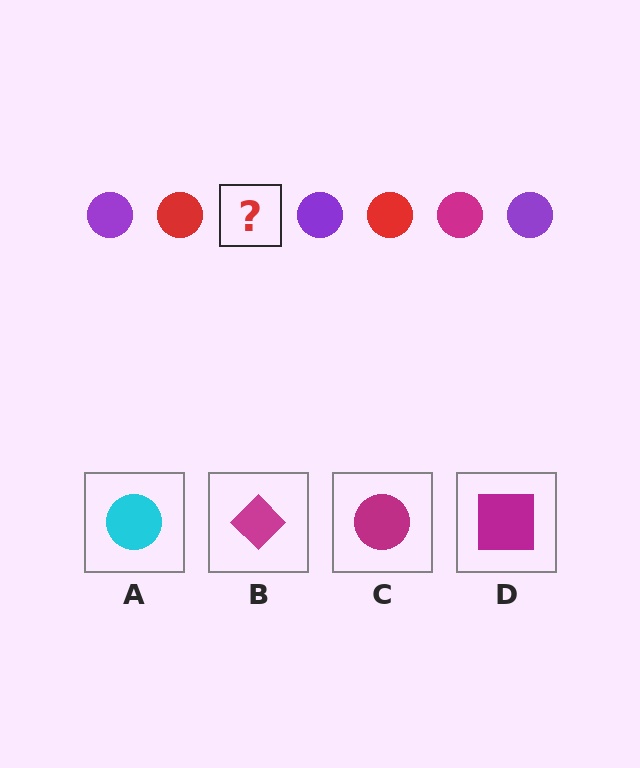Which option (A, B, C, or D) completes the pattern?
C.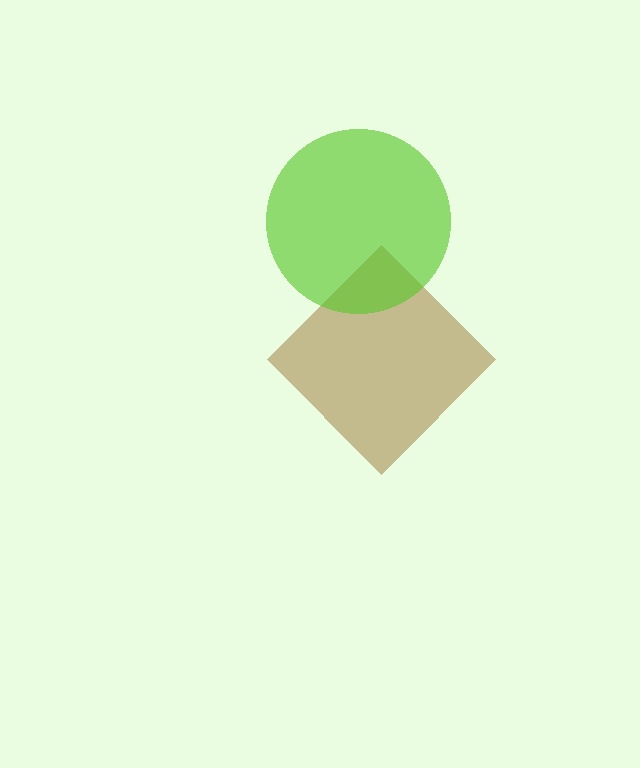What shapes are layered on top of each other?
The layered shapes are: a brown diamond, a lime circle.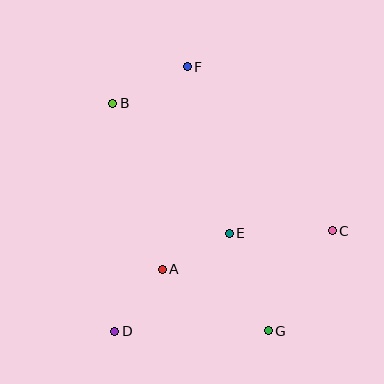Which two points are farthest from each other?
Points F and G are farthest from each other.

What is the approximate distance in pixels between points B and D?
The distance between B and D is approximately 228 pixels.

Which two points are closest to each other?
Points A and E are closest to each other.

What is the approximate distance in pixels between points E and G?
The distance between E and G is approximately 105 pixels.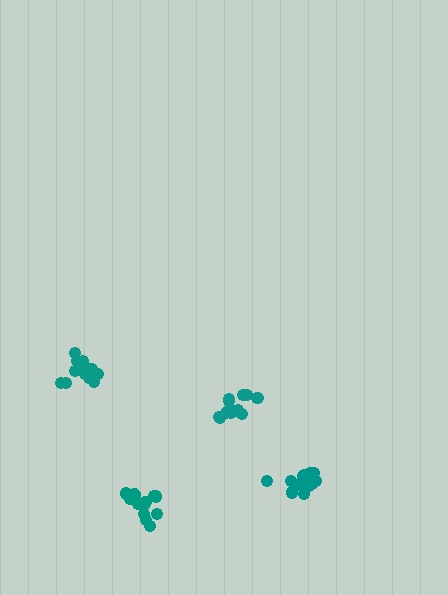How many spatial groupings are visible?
There are 4 spatial groupings.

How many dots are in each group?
Group 1: 13 dots, Group 2: 14 dots, Group 3: 15 dots, Group 4: 13 dots (55 total).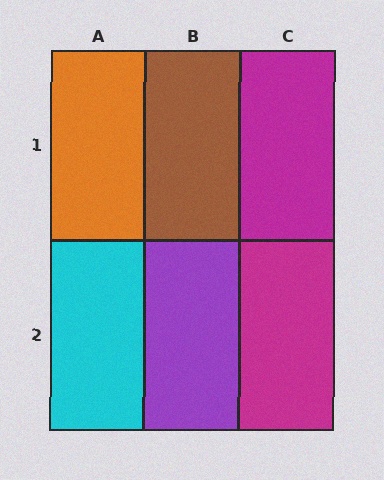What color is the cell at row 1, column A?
Orange.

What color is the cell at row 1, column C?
Magenta.